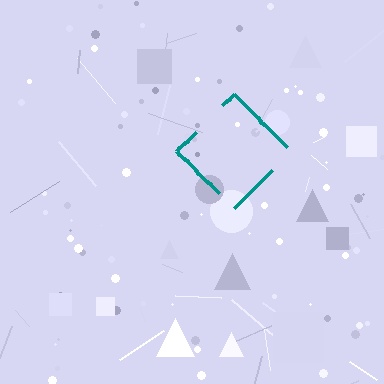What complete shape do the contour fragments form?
The contour fragments form a diamond.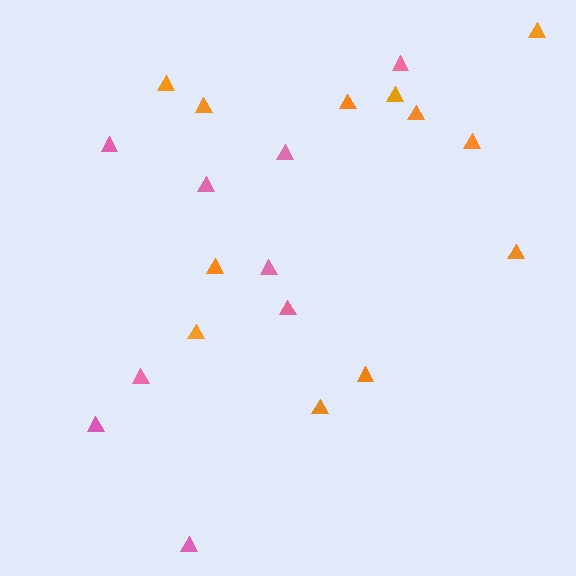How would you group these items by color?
There are 2 groups: one group of pink triangles (9) and one group of orange triangles (12).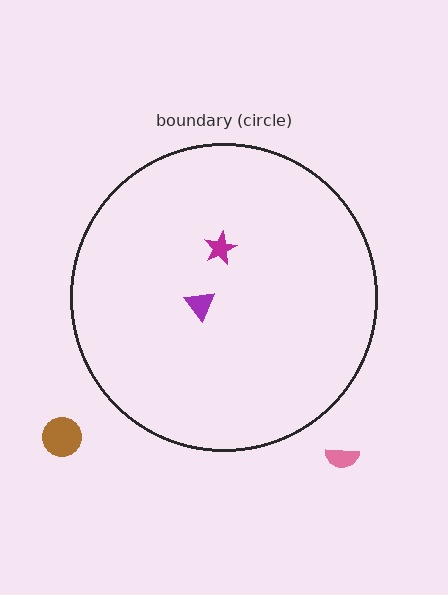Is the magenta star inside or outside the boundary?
Inside.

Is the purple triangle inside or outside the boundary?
Inside.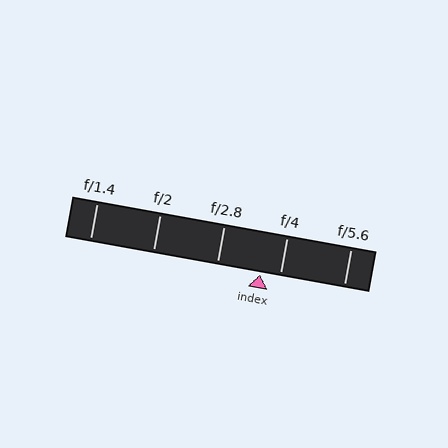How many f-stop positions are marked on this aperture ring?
There are 5 f-stop positions marked.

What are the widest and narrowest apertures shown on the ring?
The widest aperture shown is f/1.4 and the narrowest is f/5.6.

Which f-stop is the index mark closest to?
The index mark is closest to f/4.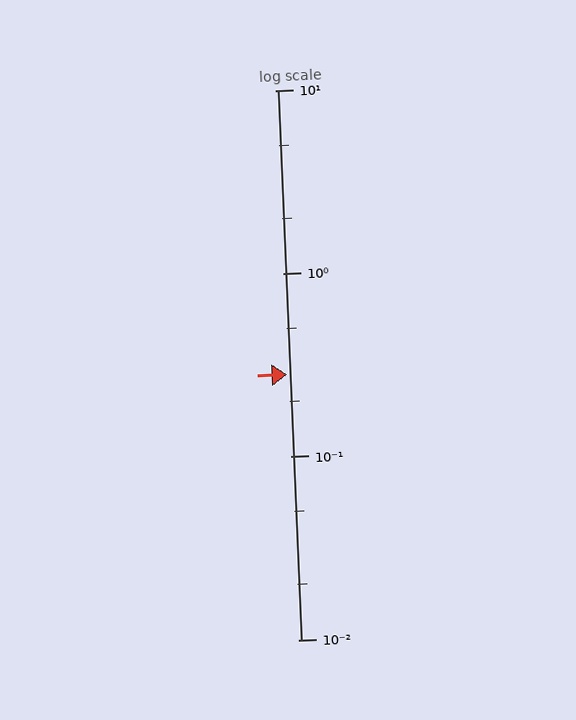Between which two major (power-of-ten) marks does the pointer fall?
The pointer is between 0.1 and 1.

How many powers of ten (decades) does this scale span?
The scale spans 3 decades, from 0.01 to 10.